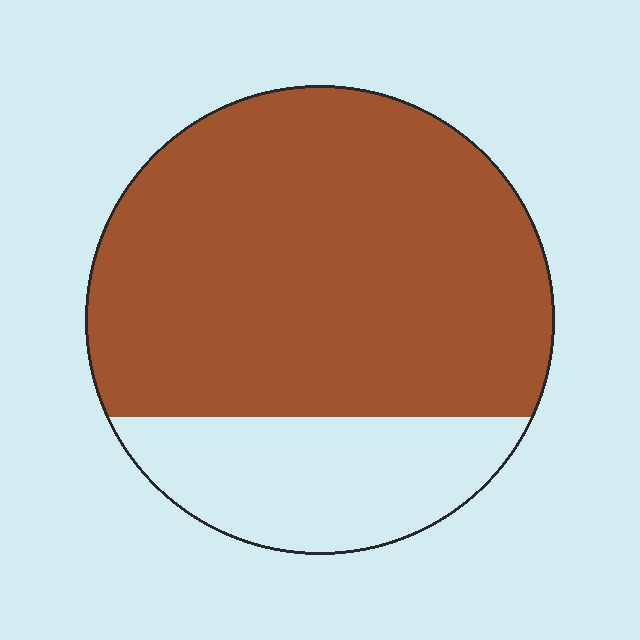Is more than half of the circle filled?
Yes.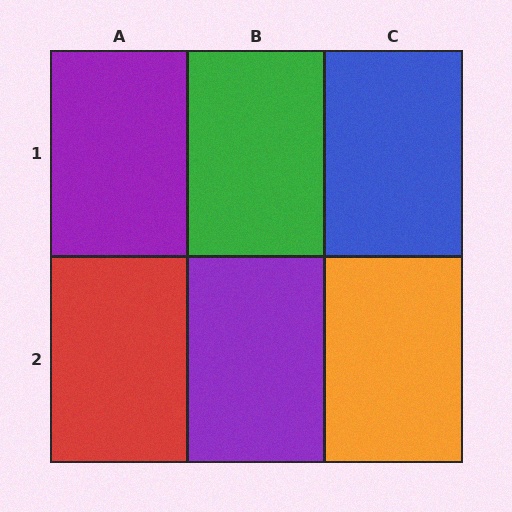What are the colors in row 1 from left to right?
Purple, green, blue.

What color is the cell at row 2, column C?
Orange.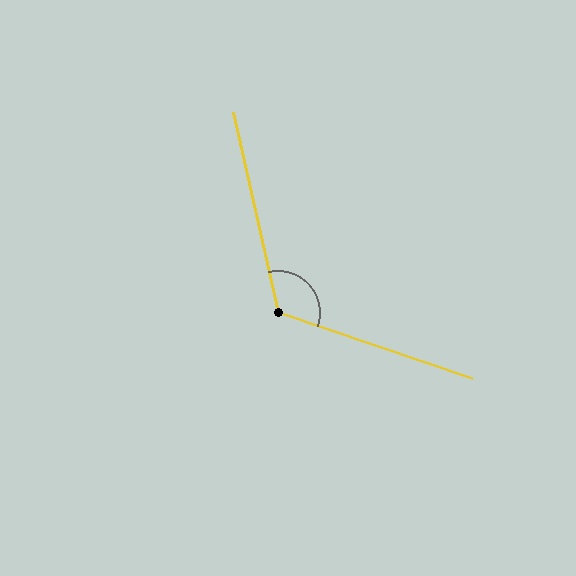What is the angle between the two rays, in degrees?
Approximately 121 degrees.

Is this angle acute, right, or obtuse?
It is obtuse.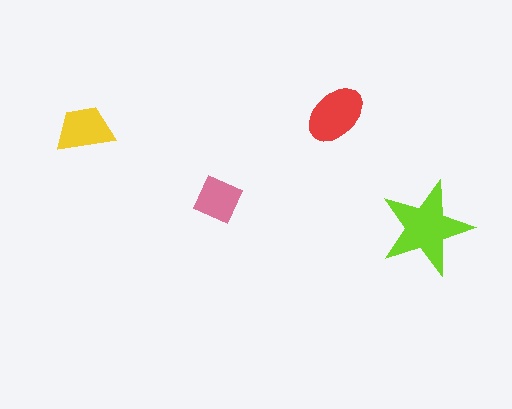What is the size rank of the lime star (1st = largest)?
1st.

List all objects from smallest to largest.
The pink diamond, the yellow trapezoid, the red ellipse, the lime star.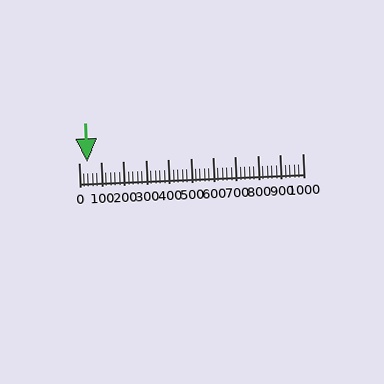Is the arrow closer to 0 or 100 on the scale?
The arrow is closer to 0.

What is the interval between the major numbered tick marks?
The major tick marks are spaced 100 units apart.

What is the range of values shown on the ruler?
The ruler shows values from 0 to 1000.